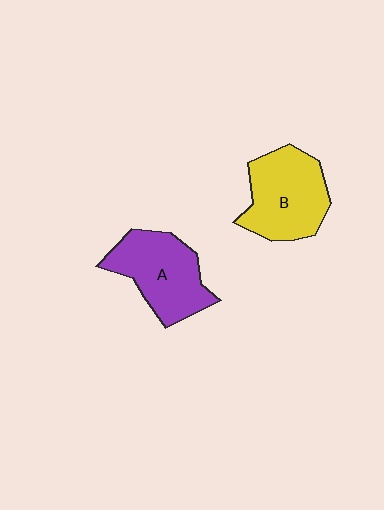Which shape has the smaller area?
Shape A (purple).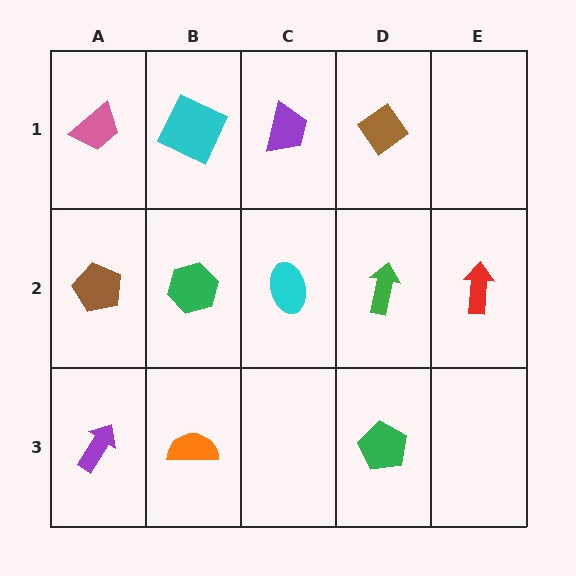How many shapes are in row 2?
5 shapes.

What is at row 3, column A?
A purple arrow.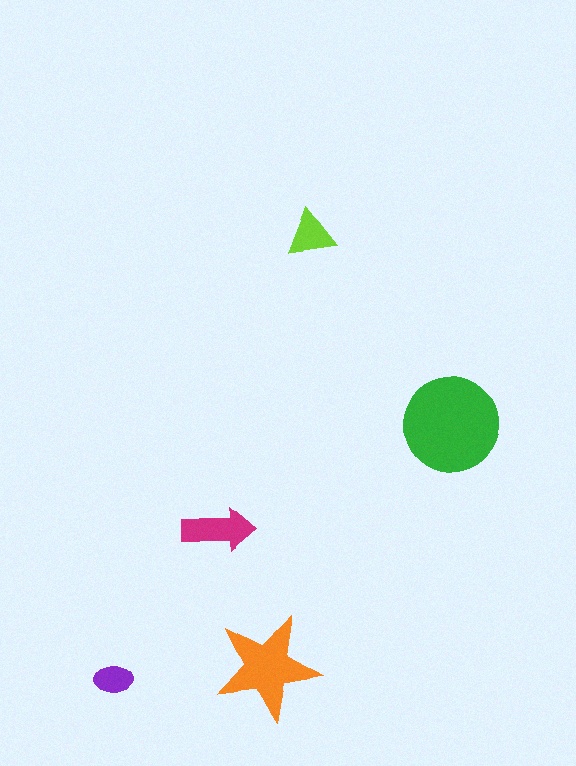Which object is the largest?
The green circle.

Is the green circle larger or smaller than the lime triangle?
Larger.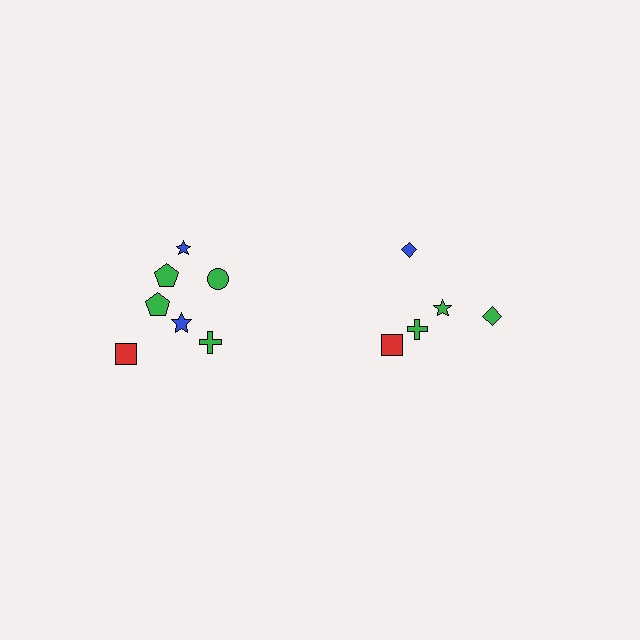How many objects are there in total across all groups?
There are 12 objects.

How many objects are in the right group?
There are 5 objects.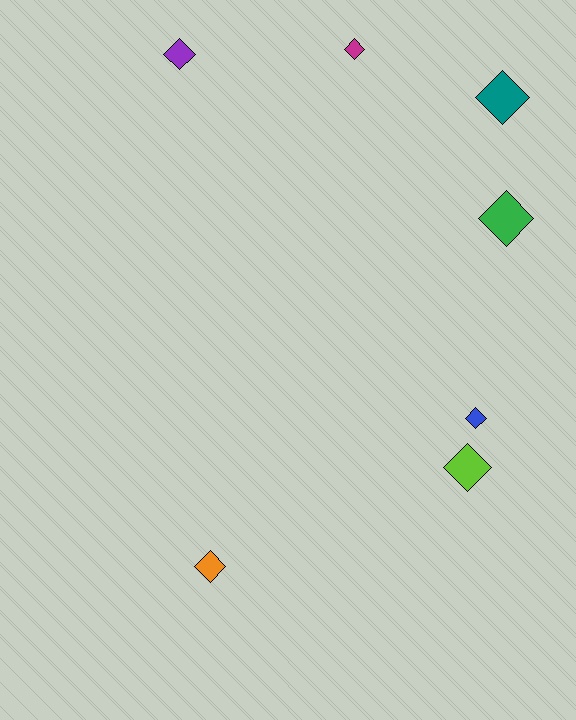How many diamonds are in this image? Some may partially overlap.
There are 7 diamonds.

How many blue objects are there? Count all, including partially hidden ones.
There is 1 blue object.